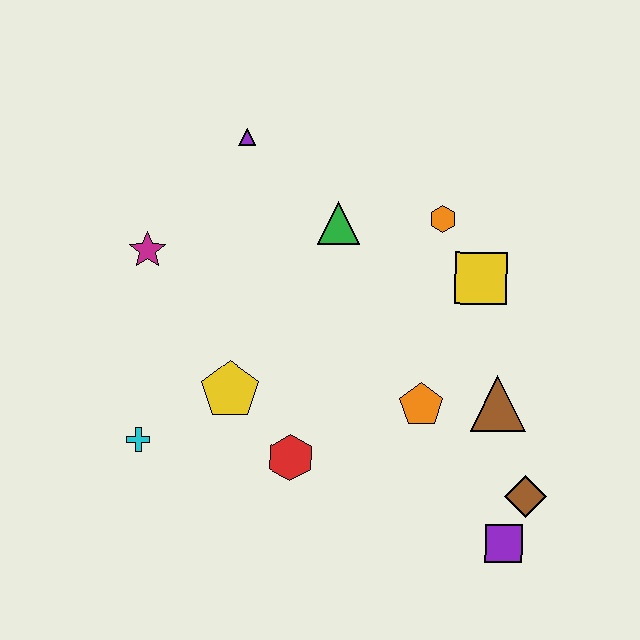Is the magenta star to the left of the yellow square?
Yes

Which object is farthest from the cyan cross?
The brown diamond is farthest from the cyan cross.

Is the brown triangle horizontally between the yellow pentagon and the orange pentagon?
No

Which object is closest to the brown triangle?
The orange pentagon is closest to the brown triangle.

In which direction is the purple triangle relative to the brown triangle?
The purple triangle is above the brown triangle.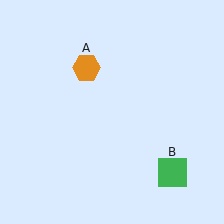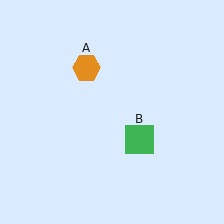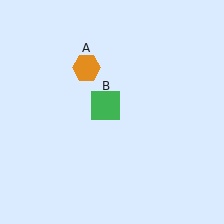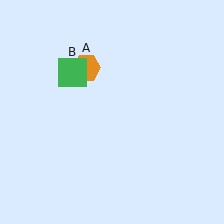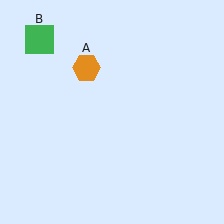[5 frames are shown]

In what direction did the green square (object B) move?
The green square (object B) moved up and to the left.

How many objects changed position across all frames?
1 object changed position: green square (object B).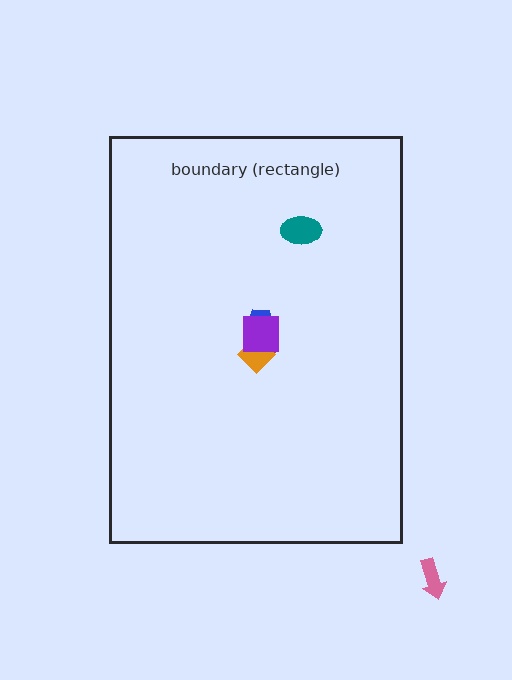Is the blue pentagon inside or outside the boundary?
Inside.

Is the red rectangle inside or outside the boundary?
Inside.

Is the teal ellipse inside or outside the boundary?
Inside.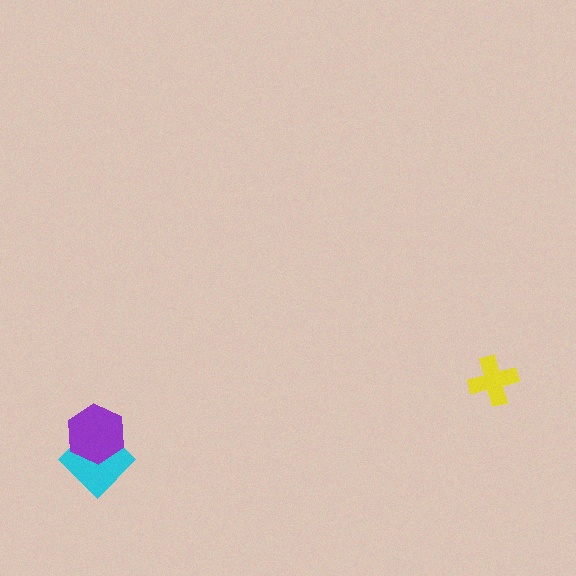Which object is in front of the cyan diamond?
The purple hexagon is in front of the cyan diamond.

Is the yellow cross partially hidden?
No, no other shape covers it.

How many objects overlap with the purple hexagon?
1 object overlaps with the purple hexagon.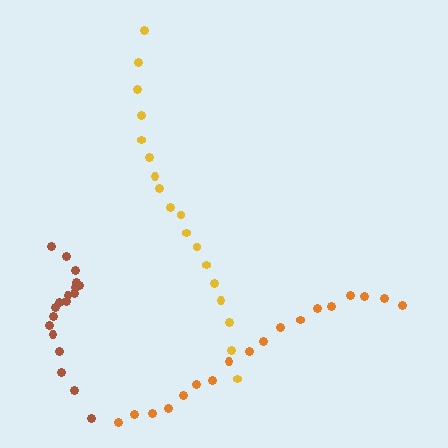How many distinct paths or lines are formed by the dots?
There are 3 distinct paths.